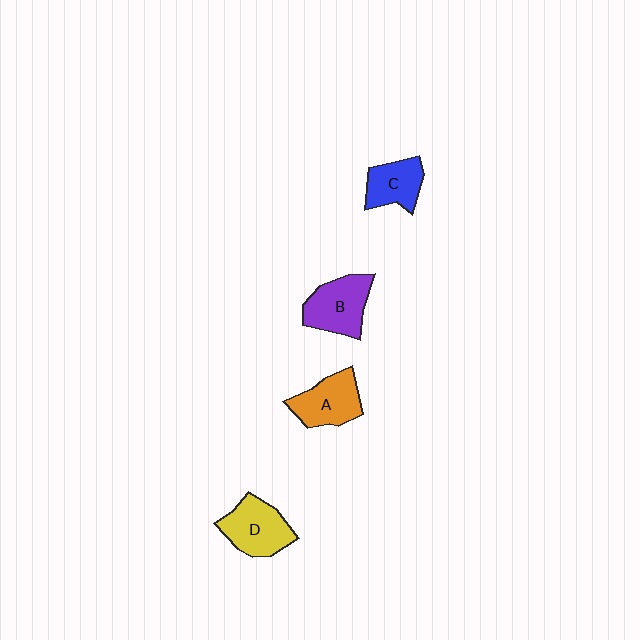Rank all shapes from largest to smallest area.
From largest to smallest: B (purple), D (yellow), A (orange), C (blue).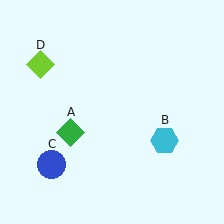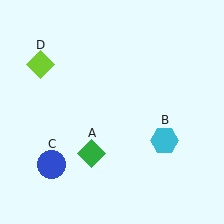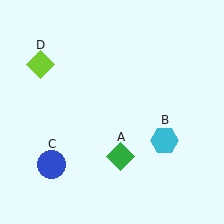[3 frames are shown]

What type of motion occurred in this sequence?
The green diamond (object A) rotated counterclockwise around the center of the scene.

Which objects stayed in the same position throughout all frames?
Cyan hexagon (object B) and blue circle (object C) and lime diamond (object D) remained stationary.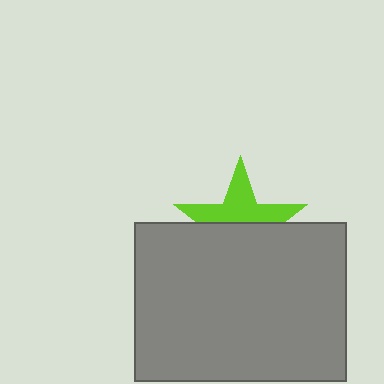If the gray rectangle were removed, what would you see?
You would see the complete lime star.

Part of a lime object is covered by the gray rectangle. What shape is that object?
It is a star.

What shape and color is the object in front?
The object in front is a gray rectangle.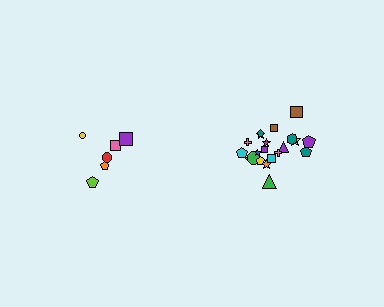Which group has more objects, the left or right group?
The right group.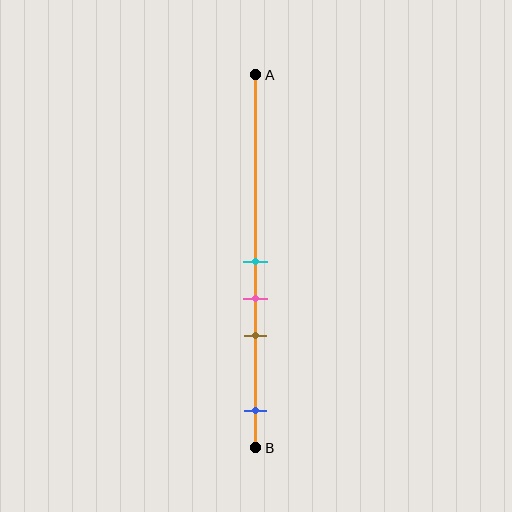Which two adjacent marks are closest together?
The cyan and pink marks are the closest adjacent pair.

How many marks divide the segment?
There are 4 marks dividing the segment.